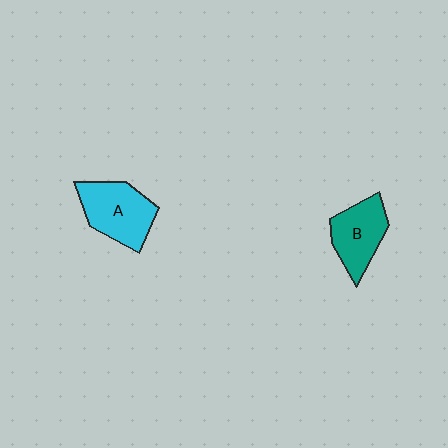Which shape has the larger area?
Shape A (cyan).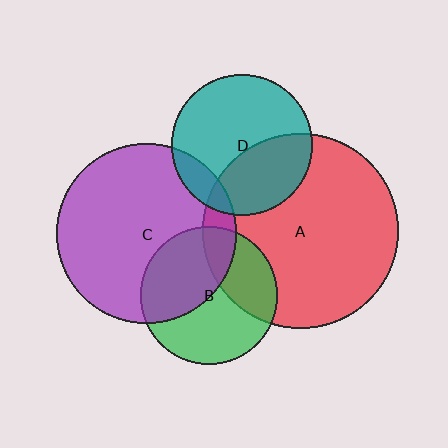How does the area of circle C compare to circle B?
Approximately 1.7 times.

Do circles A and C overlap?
Yes.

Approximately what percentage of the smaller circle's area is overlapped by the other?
Approximately 10%.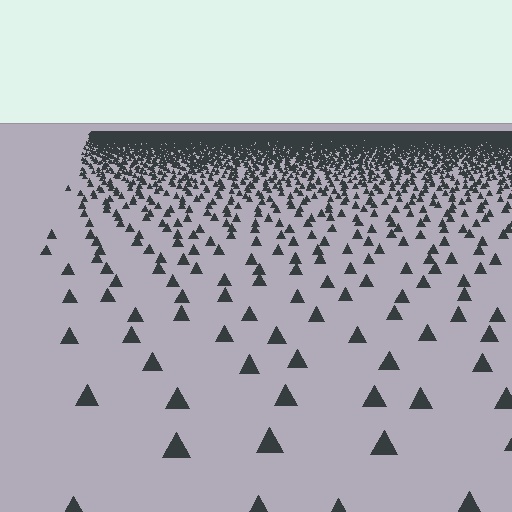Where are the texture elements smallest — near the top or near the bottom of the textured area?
Near the top.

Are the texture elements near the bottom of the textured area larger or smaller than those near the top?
Larger. Near the bottom, elements are closer to the viewer and appear at a bigger on-screen size.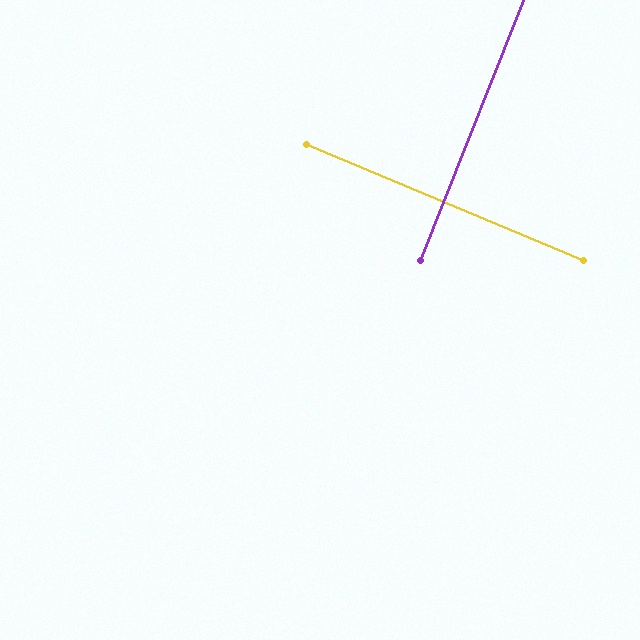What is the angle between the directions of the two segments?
Approximately 89 degrees.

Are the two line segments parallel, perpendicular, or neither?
Perpendicular — they meet at approximately 89°.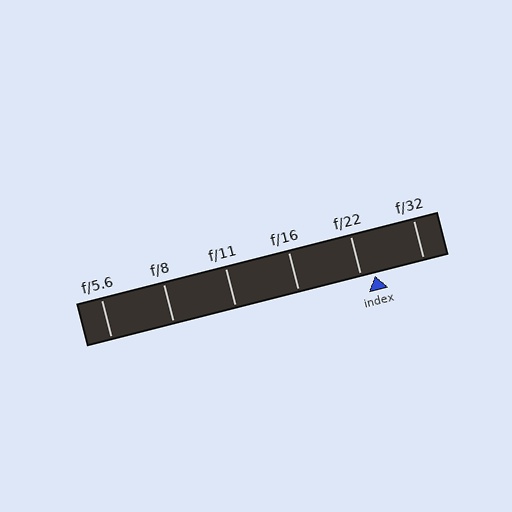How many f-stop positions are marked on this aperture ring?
There are 6 f-stop positions marked.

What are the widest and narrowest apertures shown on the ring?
The widest aperture shown is f/5.6 and the narrowest is f/32.